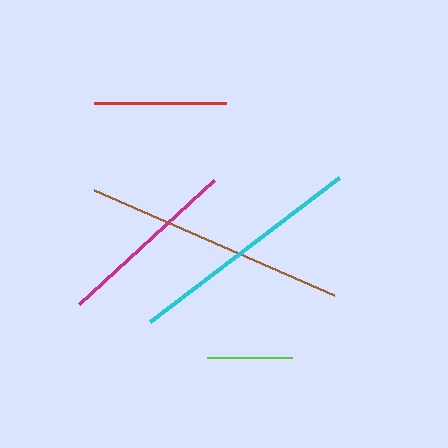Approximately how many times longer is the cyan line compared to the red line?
The cyan line is approximately 1.8 times the length of the red line.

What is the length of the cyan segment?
The cyan segment is approximately 238 pixels long.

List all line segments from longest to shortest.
From longest to shortest: brown, cyan, magenta, red, lime.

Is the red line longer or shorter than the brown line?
The brown line is longer than the red line.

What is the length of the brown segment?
The brown segment is approximately 262 pixels long.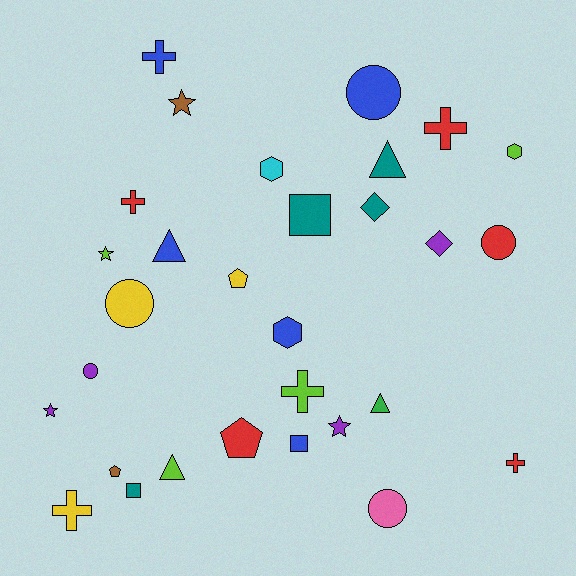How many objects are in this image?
There are 30 objects.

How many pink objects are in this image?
There is 1 pink object.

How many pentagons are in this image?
There are 3 pentagons.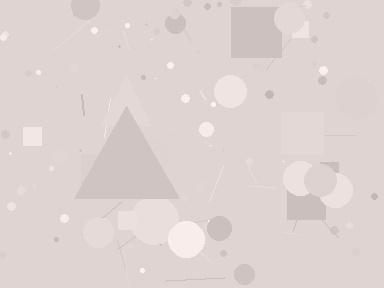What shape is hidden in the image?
A triangle is hidden in the image.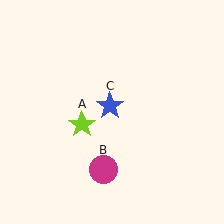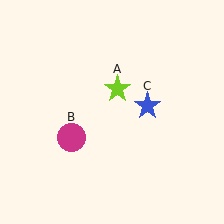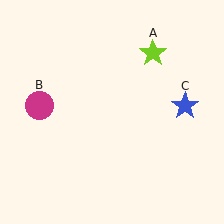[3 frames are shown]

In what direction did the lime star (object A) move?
The lime star (object A) moved up and to the right.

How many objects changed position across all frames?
3 objects changed position: lime star (object A), magenta circle (object B), blue star (object C).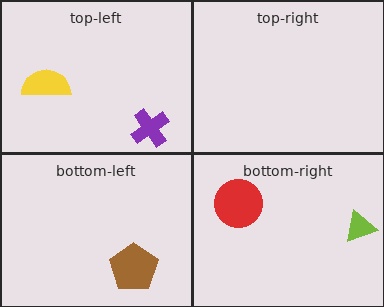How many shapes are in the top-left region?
2.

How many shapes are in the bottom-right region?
2.